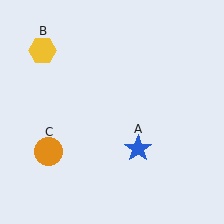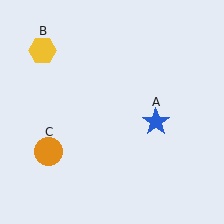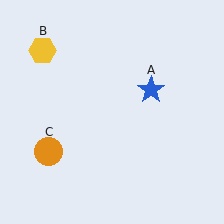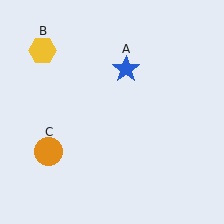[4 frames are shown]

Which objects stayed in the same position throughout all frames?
Yellow hexagon (object B) and orange circle (object C) remained stationary.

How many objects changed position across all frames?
1 object changed position: blue star (object A).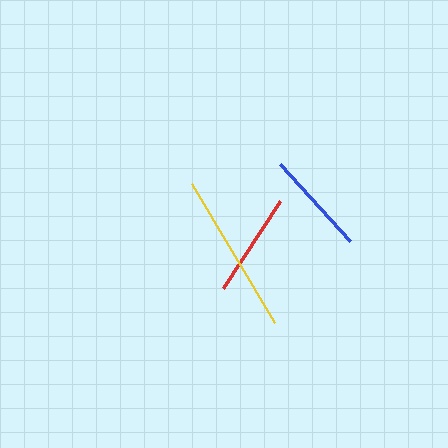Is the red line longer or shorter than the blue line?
The red line is longer than the blue line.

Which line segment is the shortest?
The blue line is the shortest at approximately 103 pixels.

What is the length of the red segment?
The red segment is approximately 105 pixels long.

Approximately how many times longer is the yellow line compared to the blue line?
The yellow line is approximately 1.6 times the length of the blue line.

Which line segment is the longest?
The yellow line is the longest at approximately 161 pixels.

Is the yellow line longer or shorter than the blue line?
The yellow line is longer than the blue line.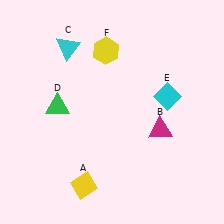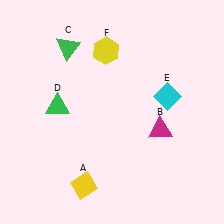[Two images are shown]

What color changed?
The triangle (C) changed from cyan in Image 1 to green in Image 2.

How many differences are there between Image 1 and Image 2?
There is 1 difference between the two images.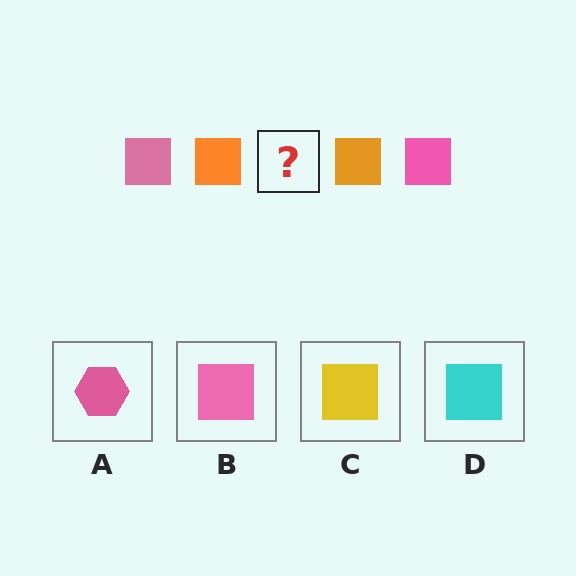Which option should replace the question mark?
Option B.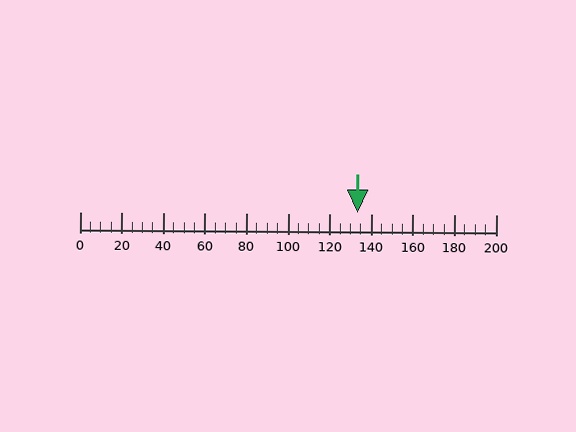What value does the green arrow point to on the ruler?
The green arrow points to approximately 134.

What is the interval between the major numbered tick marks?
The major tick marks are spaced 20 units apart.